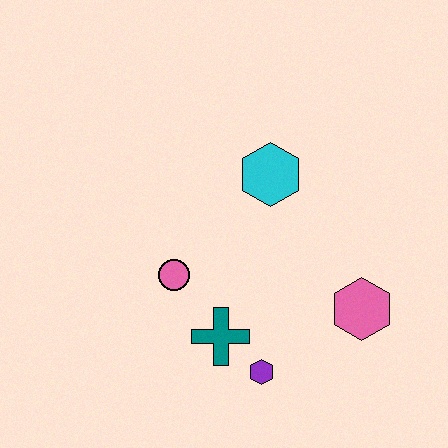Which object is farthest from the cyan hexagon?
The purple hexagon is farthest from the cyan hexagon.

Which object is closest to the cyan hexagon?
The pink circle is closest to the cyan hexagon.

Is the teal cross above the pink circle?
No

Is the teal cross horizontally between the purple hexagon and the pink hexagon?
No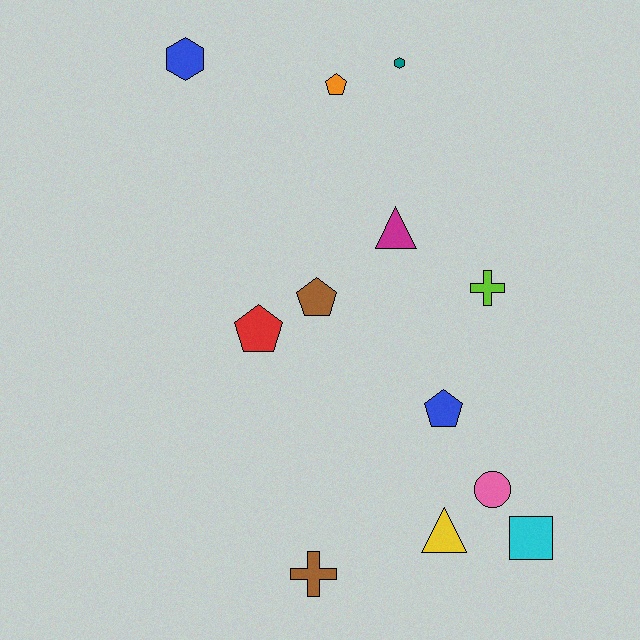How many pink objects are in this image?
There is 1 pink object.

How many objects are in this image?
There are 12 objects.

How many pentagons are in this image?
There are 4 pentagons.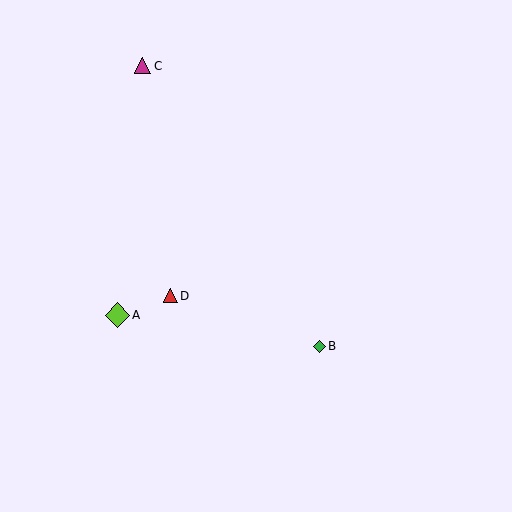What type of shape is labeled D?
Shape D is a red triangle.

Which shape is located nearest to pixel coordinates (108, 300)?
The lime diamond (labeled A) at (117, 315) is nearest to that location.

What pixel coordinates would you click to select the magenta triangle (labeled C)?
Click at (143, 66) to select the magenta triangle C.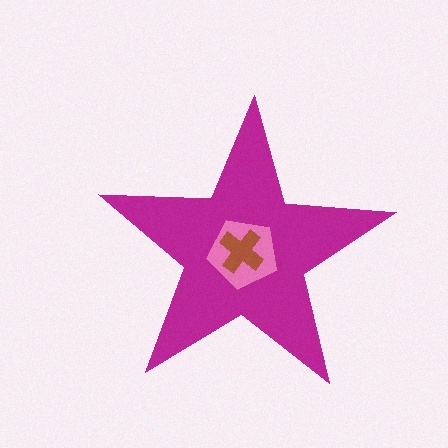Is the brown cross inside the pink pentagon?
Yes.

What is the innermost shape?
The brown cross.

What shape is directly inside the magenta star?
The pink pentagon.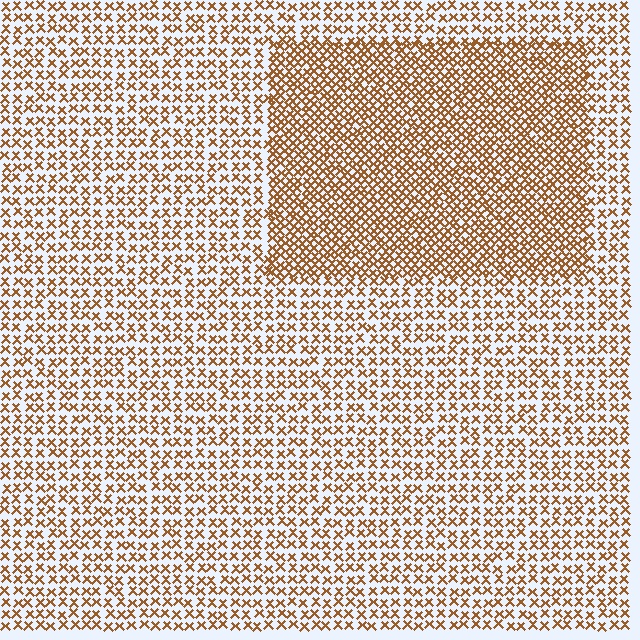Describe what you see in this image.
The image contains small brown elements arranged at two different densities. A rectangle-shaped region is visible where the elements are more densely packed than the surrounding area.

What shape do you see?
I see a rectangle.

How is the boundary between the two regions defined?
The boundary is defined by a change in element density (approximately 1.9x ratio). All elements are the same color, size, and shape.